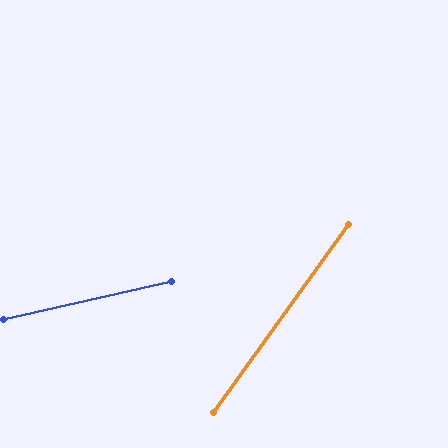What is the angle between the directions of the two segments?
Approximately 42 degrees.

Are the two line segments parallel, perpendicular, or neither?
Neither parallel nor perpendicular — they differ by about 42°.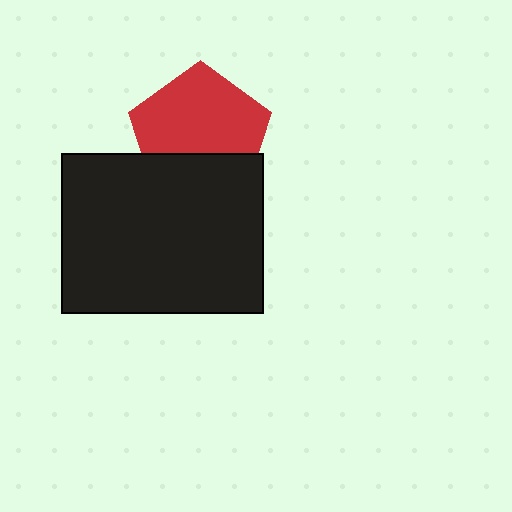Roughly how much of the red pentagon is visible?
Most of it is visible (roughly 67%).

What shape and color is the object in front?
The object in front is a black rectangle.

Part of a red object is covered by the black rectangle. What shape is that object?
It is a pentagon.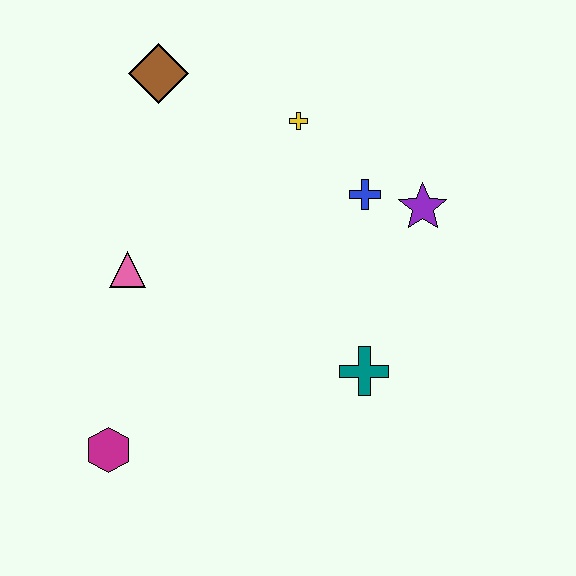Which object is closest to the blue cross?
The purple star is closest to the blue cross.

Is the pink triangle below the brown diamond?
Yes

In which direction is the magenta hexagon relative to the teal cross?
The magenta hexagon is to the left of the teal cross.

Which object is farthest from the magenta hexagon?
The purple star is farthest from the magenta hexagon.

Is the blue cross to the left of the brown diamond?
No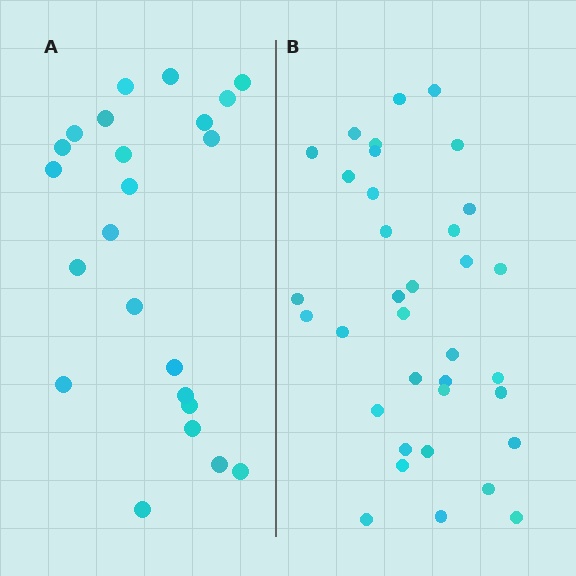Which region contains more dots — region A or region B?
Region B (the right region) has more dots.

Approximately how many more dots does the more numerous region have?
Region B has roughly 12 or so more dots than region A.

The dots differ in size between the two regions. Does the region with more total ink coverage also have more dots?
No. Region A has more total ink coverage because its dots are larger, but region B actually contains more individual dots. Total area can be misleading — the number of items is what matters here.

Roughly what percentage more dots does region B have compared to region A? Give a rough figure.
About 50% more.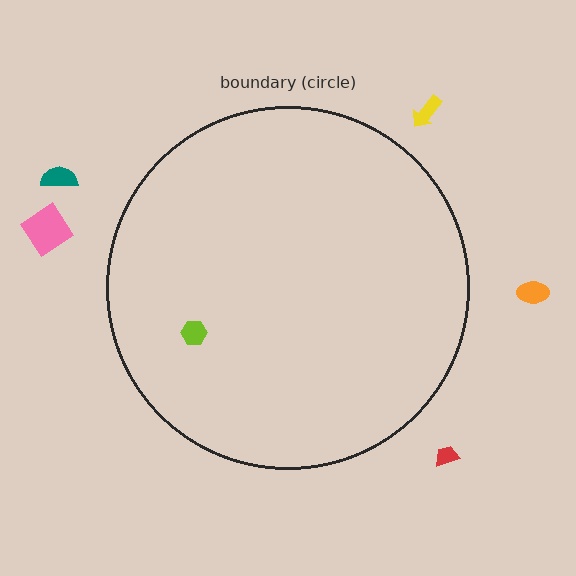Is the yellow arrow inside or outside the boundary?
Outside.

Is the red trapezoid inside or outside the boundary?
Outside.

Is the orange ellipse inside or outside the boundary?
Outside.